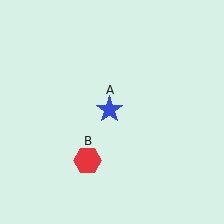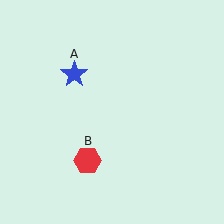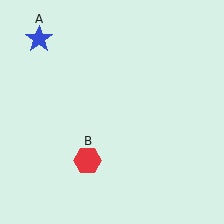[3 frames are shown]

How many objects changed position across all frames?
1 object changed position: blue star (object A).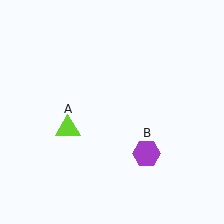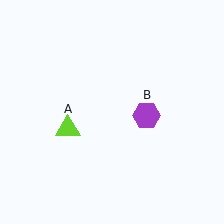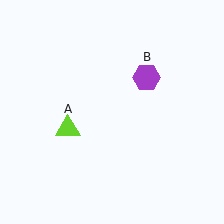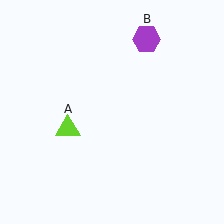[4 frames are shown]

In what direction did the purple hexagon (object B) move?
The purple hexagon (object B) moved up.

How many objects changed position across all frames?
1 object changed position: purple hexagon (object B).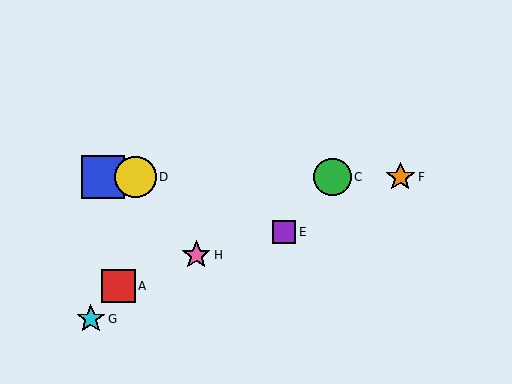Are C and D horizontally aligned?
Yes, both are at y≈177.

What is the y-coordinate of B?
Object B is at y≈177.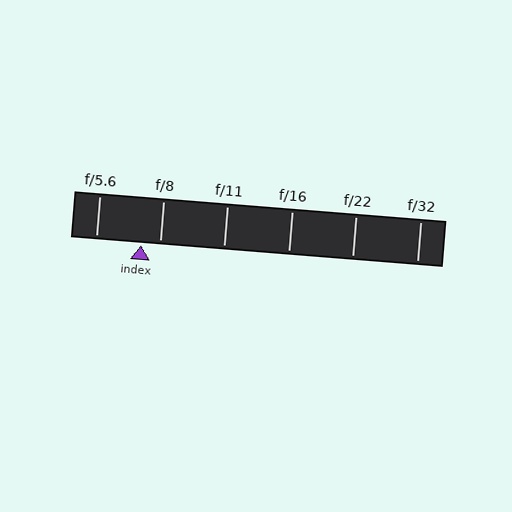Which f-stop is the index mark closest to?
The index mark is closest to f/8.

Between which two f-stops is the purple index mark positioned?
The index mark is between f/5.6 and f/8.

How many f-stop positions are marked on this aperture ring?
There are 6 f-stop positions marked.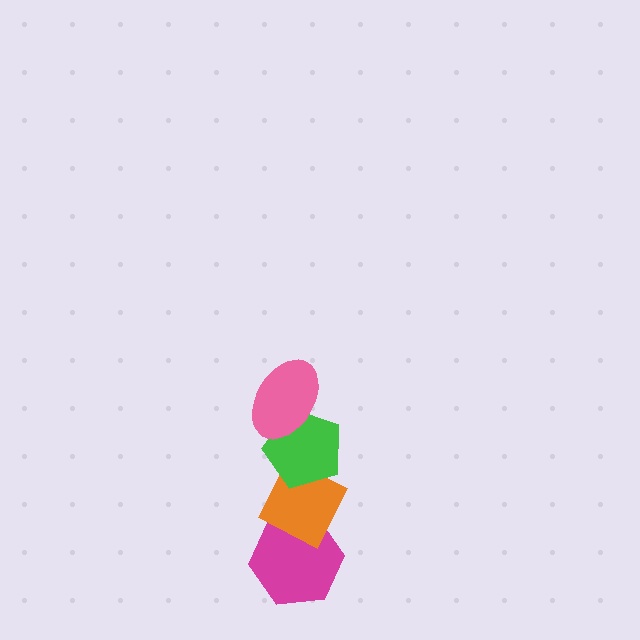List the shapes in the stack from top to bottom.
From top to bottom: the pink ellipse, the green pentagon, the orange diamond, the magenta hexagon.